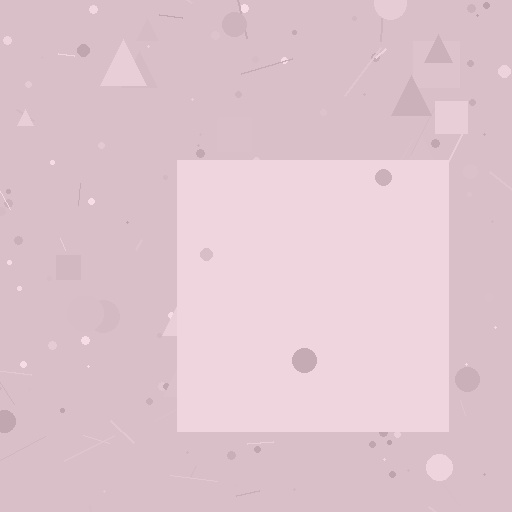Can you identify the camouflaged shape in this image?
The camouflaged shape is a square.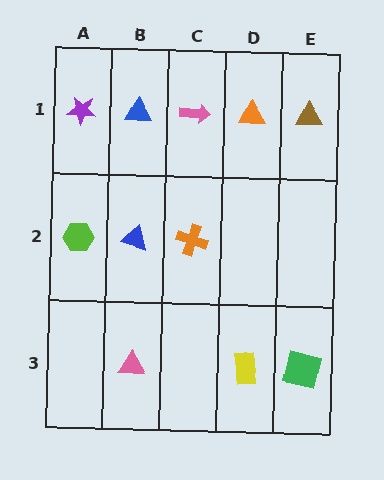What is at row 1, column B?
A blue triangle.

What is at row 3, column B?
A pink triangle.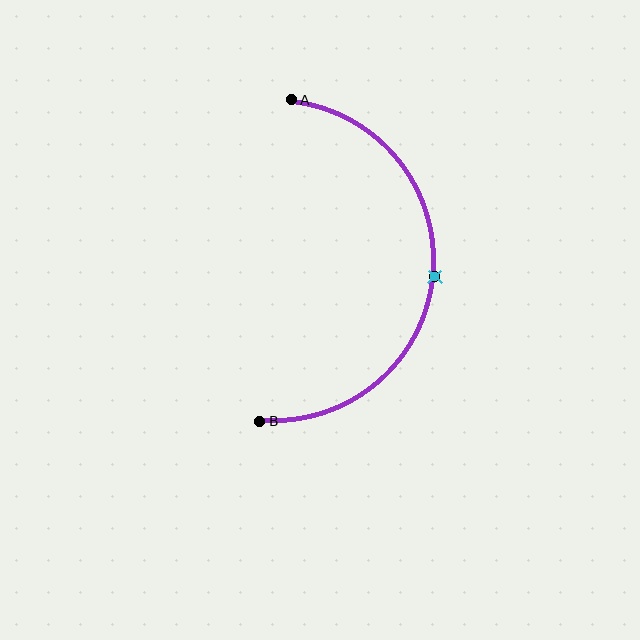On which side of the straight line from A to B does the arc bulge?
The arc bulges to the right of the straight line connecting A and B.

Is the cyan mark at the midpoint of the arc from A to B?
Yes. The cyan mark lies on the arc at equal arc-length from both A and B — it is the arc midpoint.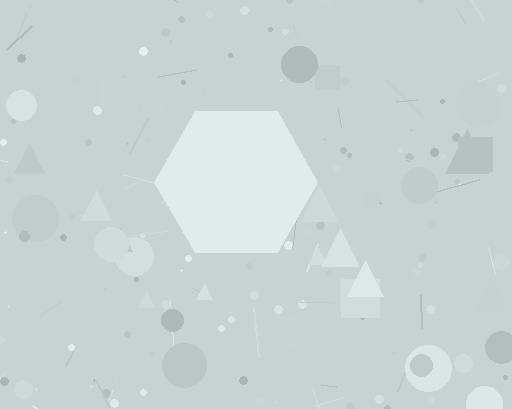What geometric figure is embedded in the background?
A hexagon is embedded in the background.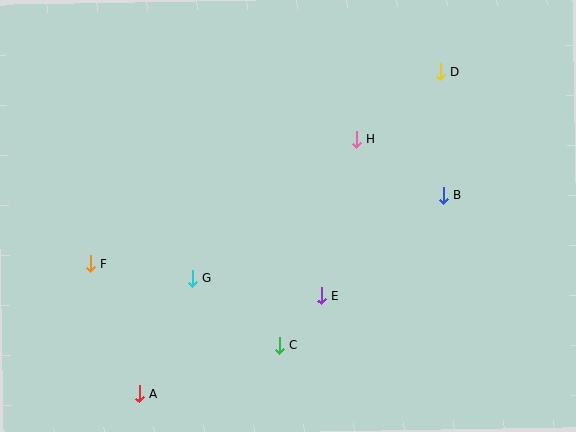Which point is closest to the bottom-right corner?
Point B is closest to the bottom-right corner.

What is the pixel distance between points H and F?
The distance between H and F is 294 pixels.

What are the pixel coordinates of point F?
Point F is at (90, 264).